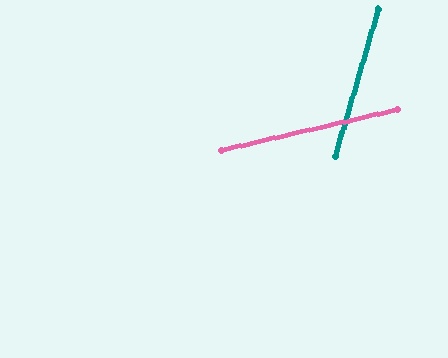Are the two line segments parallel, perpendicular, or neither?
Neither parallel nor perpendicular — they differ by about 61°.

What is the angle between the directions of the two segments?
Approximately 61 degrees.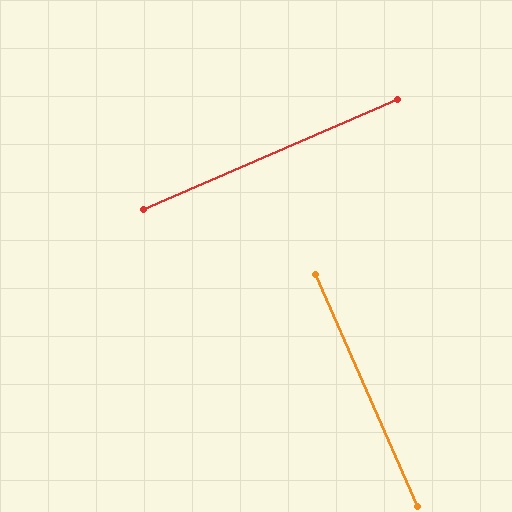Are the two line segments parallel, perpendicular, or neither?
Perpendicular — they meet at approximately 90°.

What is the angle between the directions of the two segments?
Approximately 90 degrees.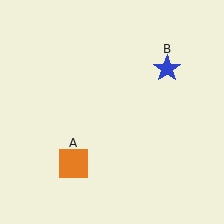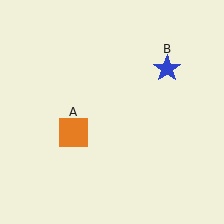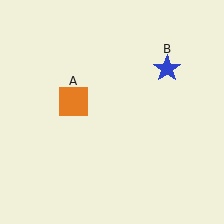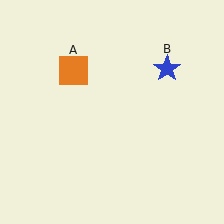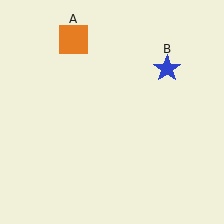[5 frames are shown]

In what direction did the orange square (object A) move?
The orange square (object A) moved up.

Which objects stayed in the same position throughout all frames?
Blue star (object B) remained stationary.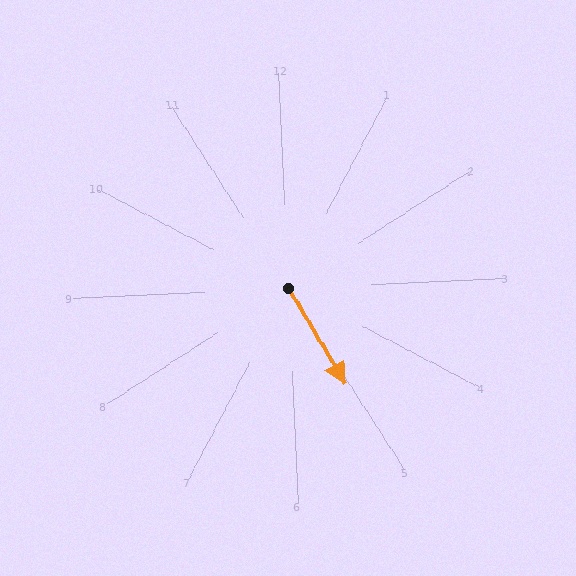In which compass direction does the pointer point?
Southeast.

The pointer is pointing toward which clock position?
Roughly 5 o'clock.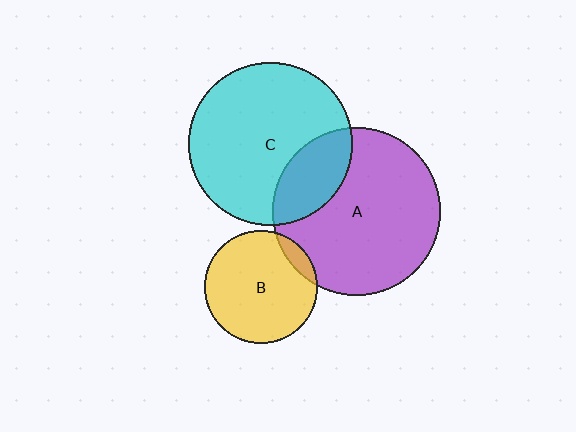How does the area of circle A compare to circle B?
Approximately 2.3 times.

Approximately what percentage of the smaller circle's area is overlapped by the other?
Approximately 10%.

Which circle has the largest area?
Circle A (purple).